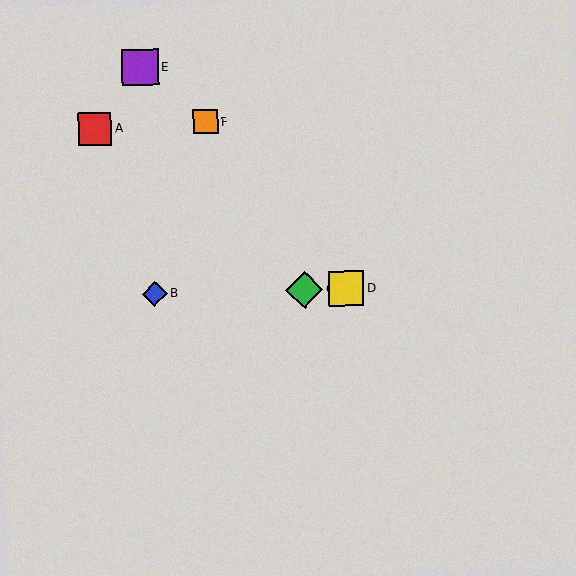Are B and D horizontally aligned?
Yes, both are at y≈294.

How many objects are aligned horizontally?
3 objects (B, C, D) are aligned horizontally.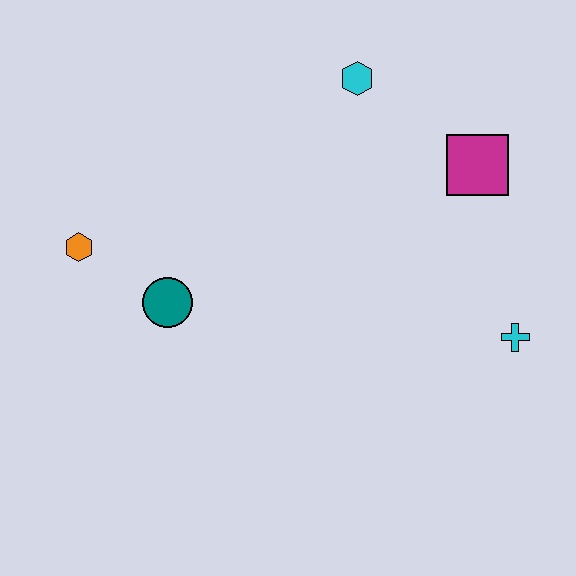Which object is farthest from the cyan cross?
The orange hexagon is farthest from the cyan cross.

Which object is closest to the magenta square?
The cyan hexagon is closest to the magenta square.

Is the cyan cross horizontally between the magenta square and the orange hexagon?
No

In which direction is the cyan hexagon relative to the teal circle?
The cyan hexagon is above the teal circle.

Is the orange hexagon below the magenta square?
Yes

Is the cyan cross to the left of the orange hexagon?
No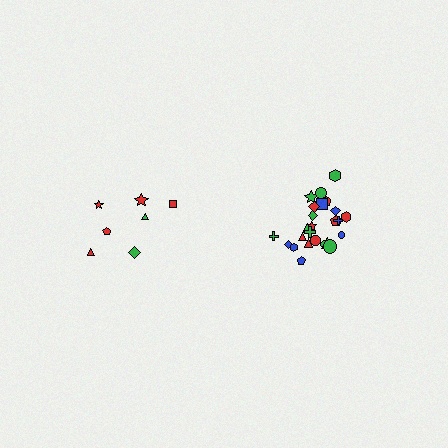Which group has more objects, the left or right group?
The right group.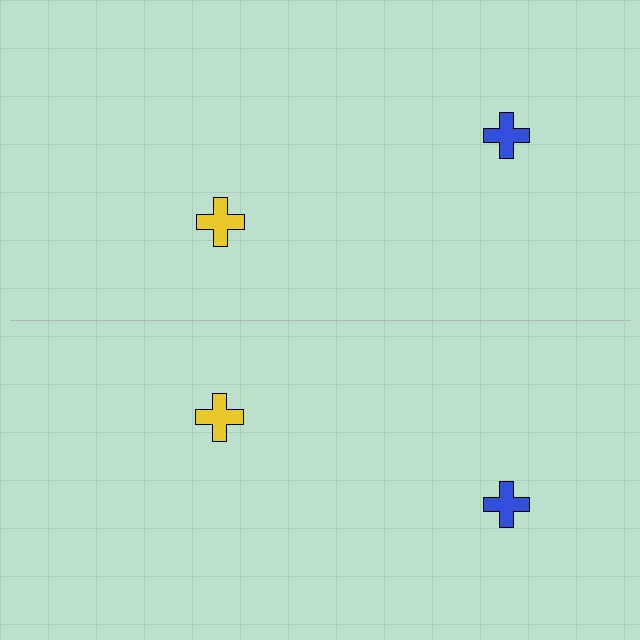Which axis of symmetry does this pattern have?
The pattern has a horizontal axis of symmetry running through the center of the image.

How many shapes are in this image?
There are 4 shapes in this image.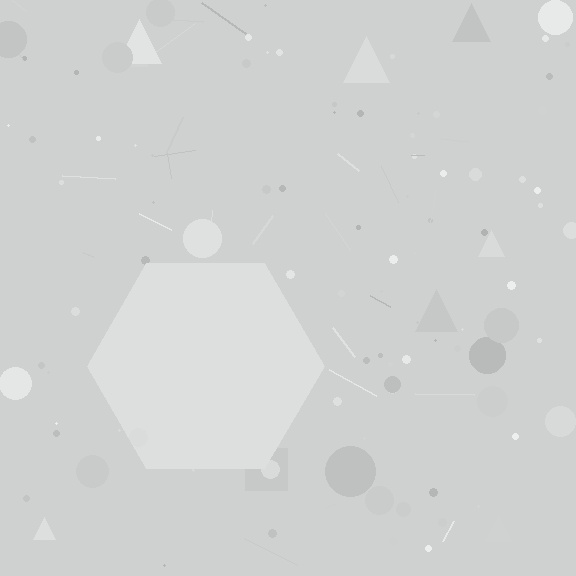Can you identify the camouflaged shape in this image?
The camouflaged shape is a hexagon.